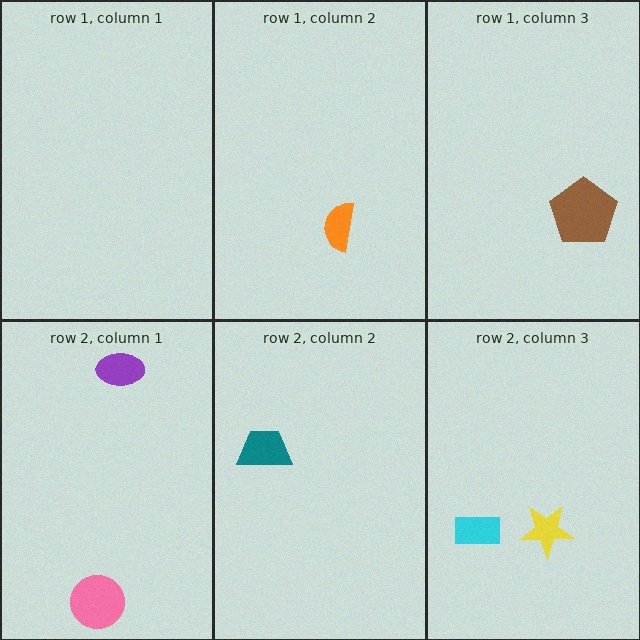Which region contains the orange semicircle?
The row 1, column 2 region.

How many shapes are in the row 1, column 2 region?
1.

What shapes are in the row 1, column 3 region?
The brown pentagon.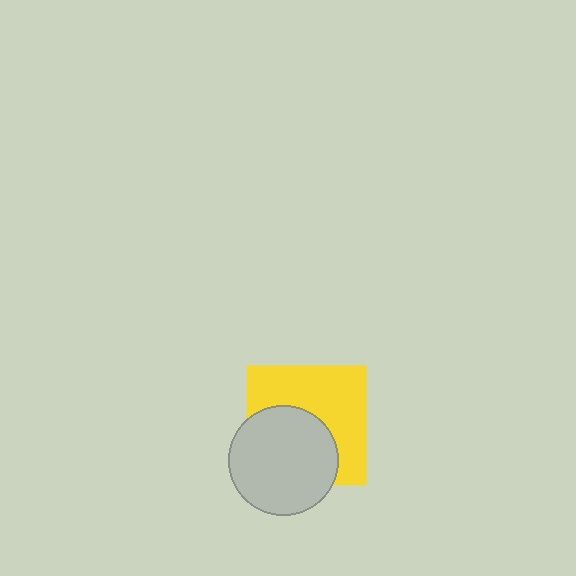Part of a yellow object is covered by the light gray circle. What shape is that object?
It is a square.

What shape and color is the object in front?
The object in front is a light gray circle.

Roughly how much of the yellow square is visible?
About half of it is visible (roughly 55%).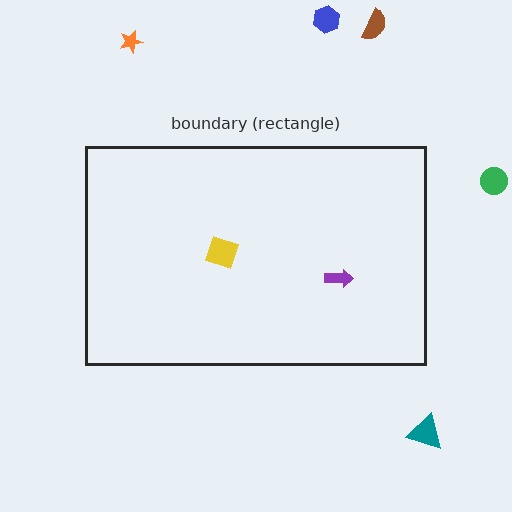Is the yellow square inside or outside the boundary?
Inside.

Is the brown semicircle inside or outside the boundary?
Outside.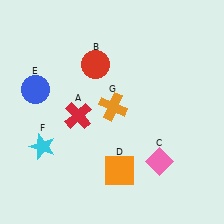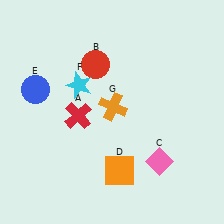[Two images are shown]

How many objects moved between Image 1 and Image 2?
1 object moved between the two images.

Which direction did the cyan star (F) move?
The cyan star (F) moved up.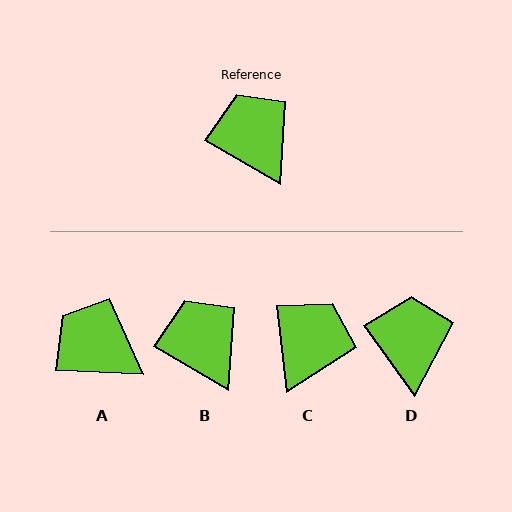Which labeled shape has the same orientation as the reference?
B.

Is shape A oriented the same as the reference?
No, it is off by about 28 degrees.